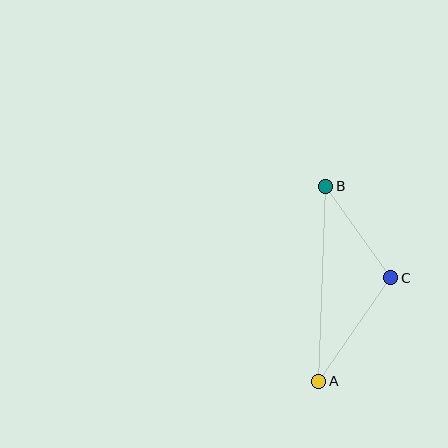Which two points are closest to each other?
Points B and C are closest to each other.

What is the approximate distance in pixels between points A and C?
The distance between A and C is approximately 126 pixels.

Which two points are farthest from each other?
Points A and B are farthest from each other.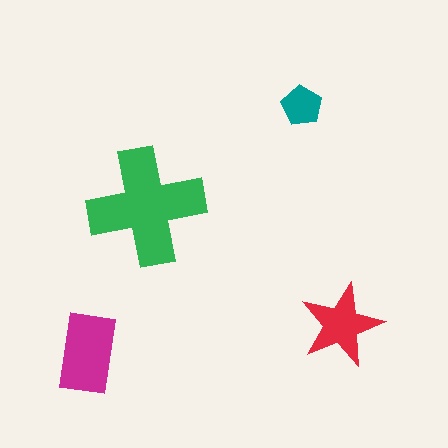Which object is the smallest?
The teal pentagon.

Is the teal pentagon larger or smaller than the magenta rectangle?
Smaller.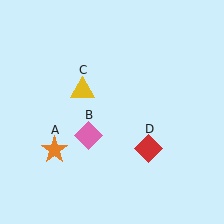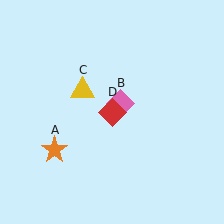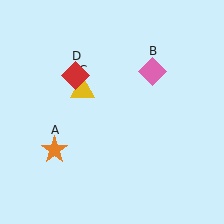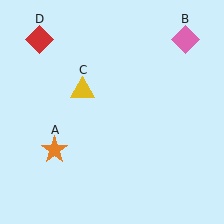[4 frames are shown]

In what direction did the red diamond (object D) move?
The red diamond (object D) moved up and to the left.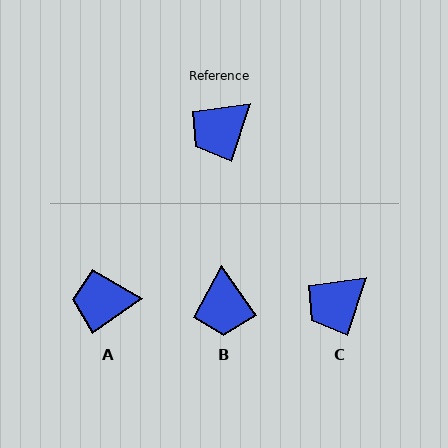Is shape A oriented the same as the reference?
No, it is off by about 37 degrees.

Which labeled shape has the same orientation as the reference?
C.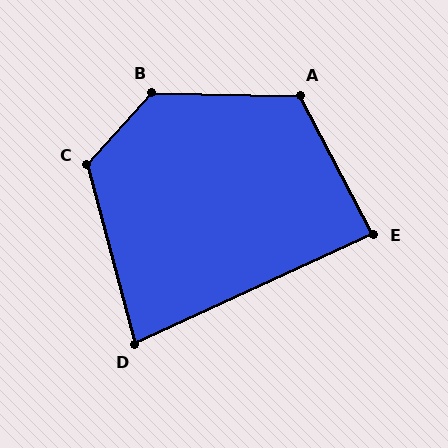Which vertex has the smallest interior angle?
D, at approximately 80 degrees.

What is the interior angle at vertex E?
Approximately 87 degrees (approximately right).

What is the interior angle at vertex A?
Approximately 118 degrees (obtuse).